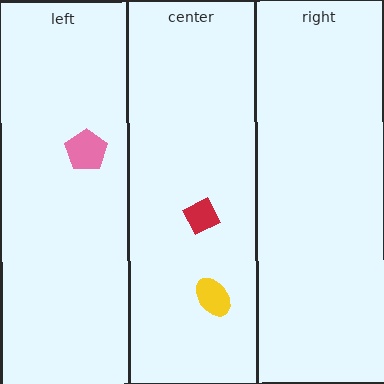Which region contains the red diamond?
The center region.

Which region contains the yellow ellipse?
The center region.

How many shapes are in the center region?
2.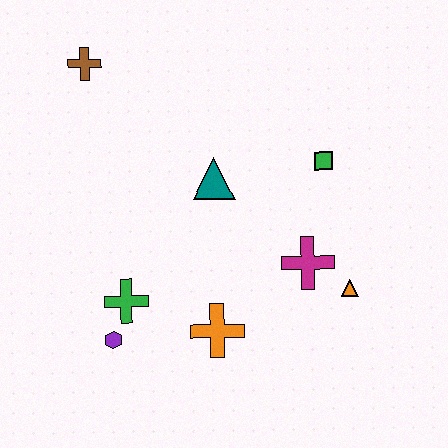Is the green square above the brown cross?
No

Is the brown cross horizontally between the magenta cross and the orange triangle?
No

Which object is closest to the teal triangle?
The green square is closest to the teal triangle.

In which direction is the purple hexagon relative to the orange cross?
The purple hexagon is to the left of the orange cross.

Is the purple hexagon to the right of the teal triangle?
No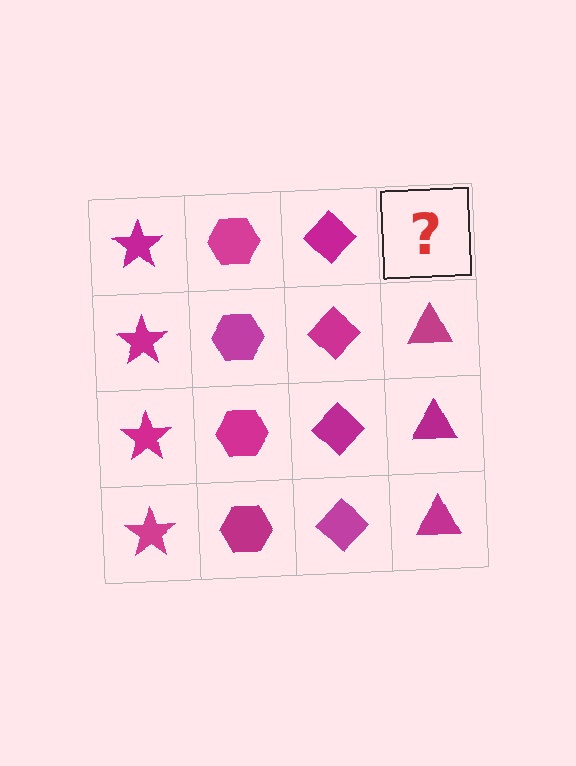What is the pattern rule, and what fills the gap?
The rule is that each column has a consistent shape. The gap should be filled with a magenta triangle.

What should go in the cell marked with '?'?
The missing cell should contain a magenta triangle.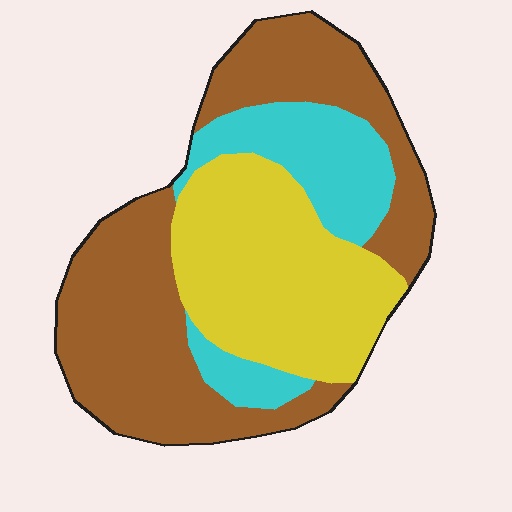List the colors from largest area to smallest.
From largest to smallest: brown, yellow, cyan.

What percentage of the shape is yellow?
Yellow takes up about one third (1/3) of the shape.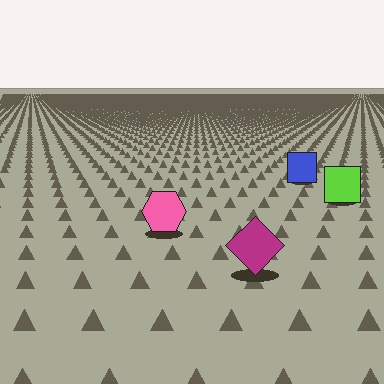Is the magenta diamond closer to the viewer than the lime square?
Yes. The magenta diamond is closer — you can tell from the texture gradient: the ground texture is coarser near it.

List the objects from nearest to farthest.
From nearest to farthest: the magenta diamond, the pink hexagon, the lime square, the blue square.